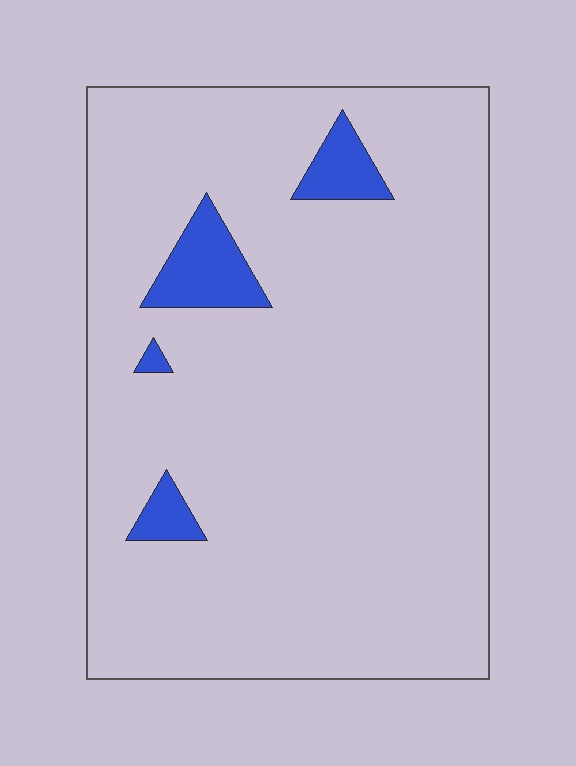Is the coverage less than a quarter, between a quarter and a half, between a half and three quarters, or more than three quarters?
Less than a quarter.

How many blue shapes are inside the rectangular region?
4.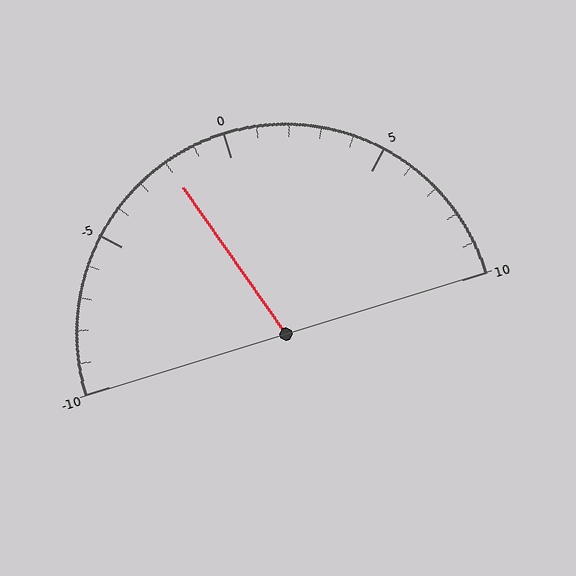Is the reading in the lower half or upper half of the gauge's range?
The reading is in the lower half of the range (-10 to 10).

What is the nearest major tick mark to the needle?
The nearest major tick mark is 0.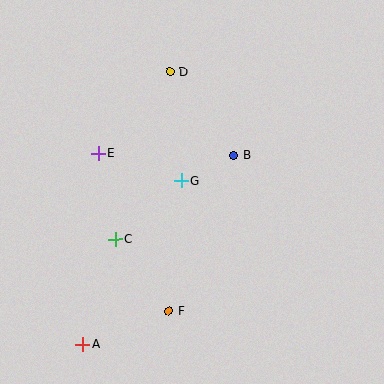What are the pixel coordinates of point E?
Point E is at (99, 153).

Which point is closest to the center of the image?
Point G at (181, 181) is closest to the center.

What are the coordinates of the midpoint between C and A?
The midpoint between C and A is at (99, 292).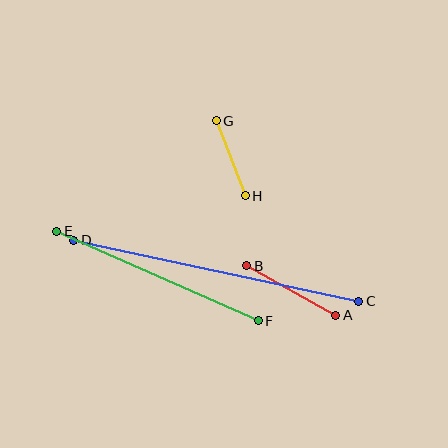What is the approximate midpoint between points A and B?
The midpoint is at approximately (291, 290) pixels.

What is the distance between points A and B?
The distance is approximately 102 pixels.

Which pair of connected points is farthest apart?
Points C and D are farthest apart.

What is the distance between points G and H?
The distance is approximately 81 pixels.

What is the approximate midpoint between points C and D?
The midpoint is at approximately (216, 271) pixels.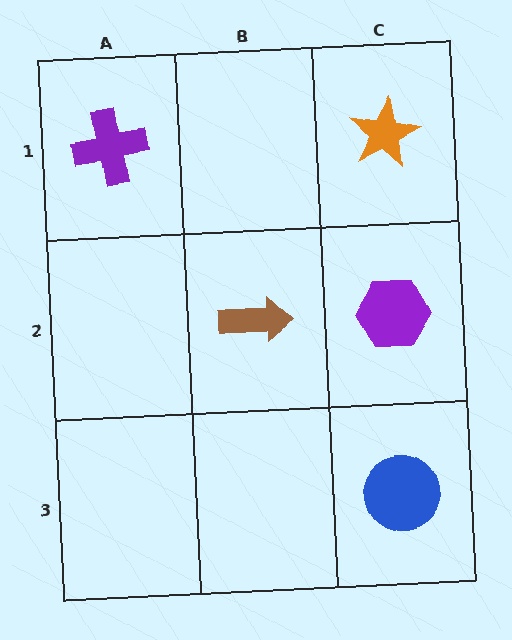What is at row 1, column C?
An orange star.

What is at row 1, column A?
A purple cross.